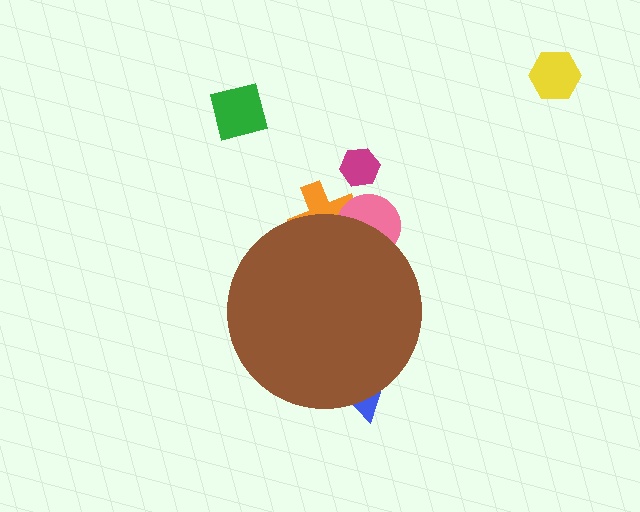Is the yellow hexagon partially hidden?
No, the yellow hexagon is fully visible.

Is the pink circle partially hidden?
Yes, the pink circle is partially hidden behind the brown circle.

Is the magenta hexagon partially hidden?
No, the magenta hexagon is fully visible.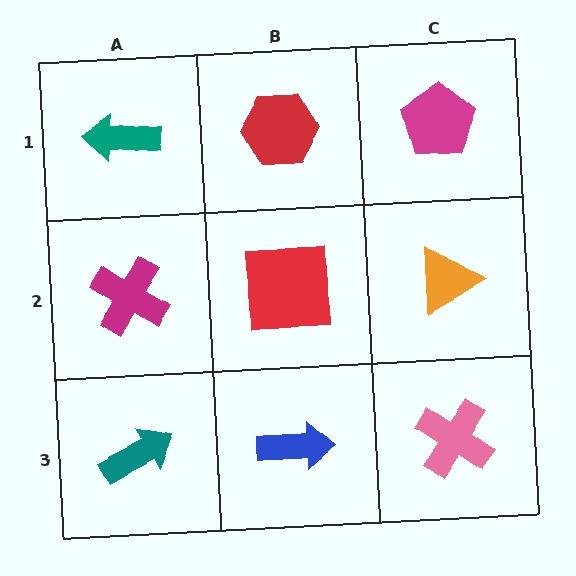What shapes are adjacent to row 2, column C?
A magenta pentagon (row 1, column C), a pink cross (row 3, column C), a red square (row 2, column B).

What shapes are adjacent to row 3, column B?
A red square (row 2, column B), a teal arrow (row 3, column A), a pink cross (row 3, column C).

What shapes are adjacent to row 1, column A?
A magenta cross (row 2, column A), a red hexagon (row 1, column B).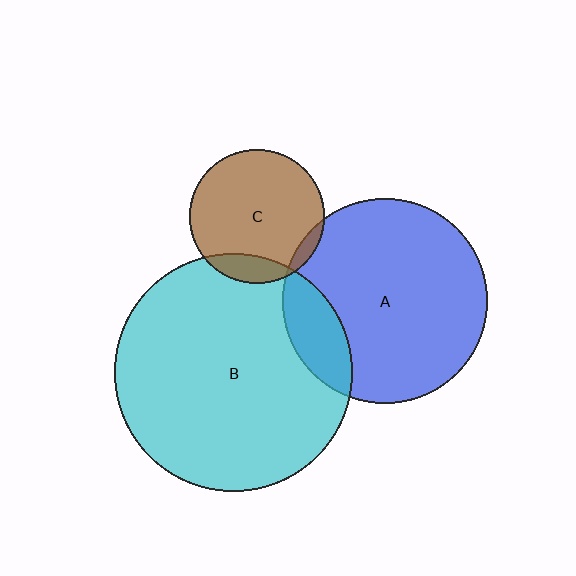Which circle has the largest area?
Circle B (cyan).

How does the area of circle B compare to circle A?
Approximately 1.3 times.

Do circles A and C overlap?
Yes.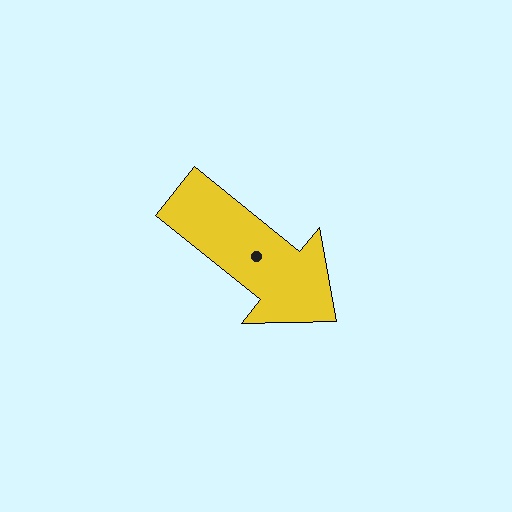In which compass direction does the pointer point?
Southeast.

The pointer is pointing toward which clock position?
Roughly 4 o'clock.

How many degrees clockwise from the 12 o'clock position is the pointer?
Approximately 129 degrees.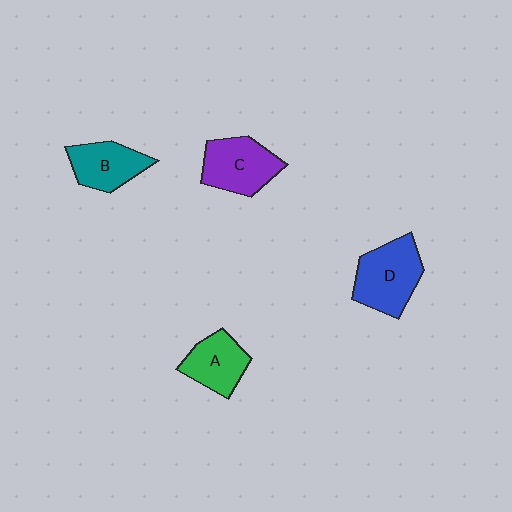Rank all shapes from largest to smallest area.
From largest to smallest: D (blue), C (purple), B (teal), A (green).